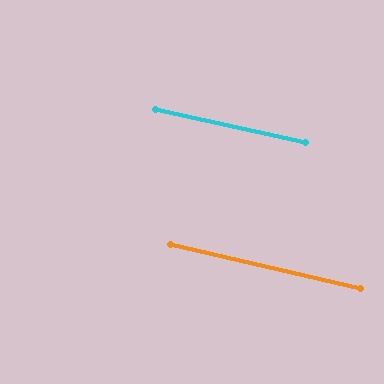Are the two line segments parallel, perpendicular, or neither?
Parallel — their directions differ by only 0.6°.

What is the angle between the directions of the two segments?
Approximately 1 degree.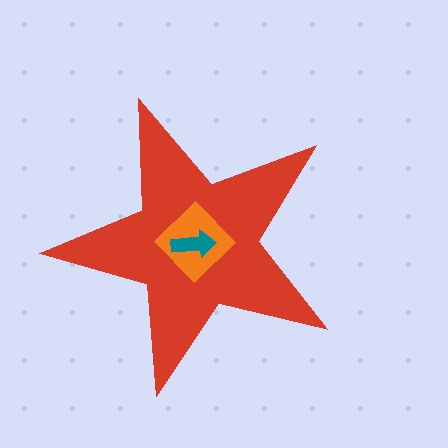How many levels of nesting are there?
3.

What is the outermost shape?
The red star.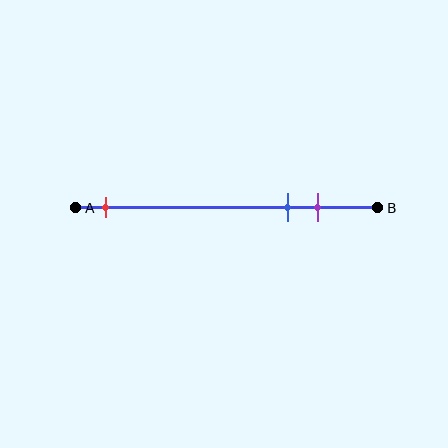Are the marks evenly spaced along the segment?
No, the marks are not evenly spaced.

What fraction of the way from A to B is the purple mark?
The purple mark is approximately 80% (0.8) of the way from A to B.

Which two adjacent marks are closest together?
The blue and purple marks are the closest adjacent pair.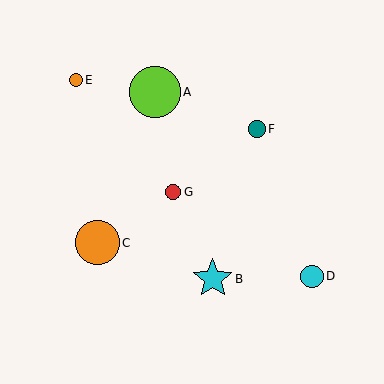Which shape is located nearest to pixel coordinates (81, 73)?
The orange circle (labeled E) at (76, 80) is nearest to that location.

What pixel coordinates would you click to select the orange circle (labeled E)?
Click at (76, 80) to select the orange circle E.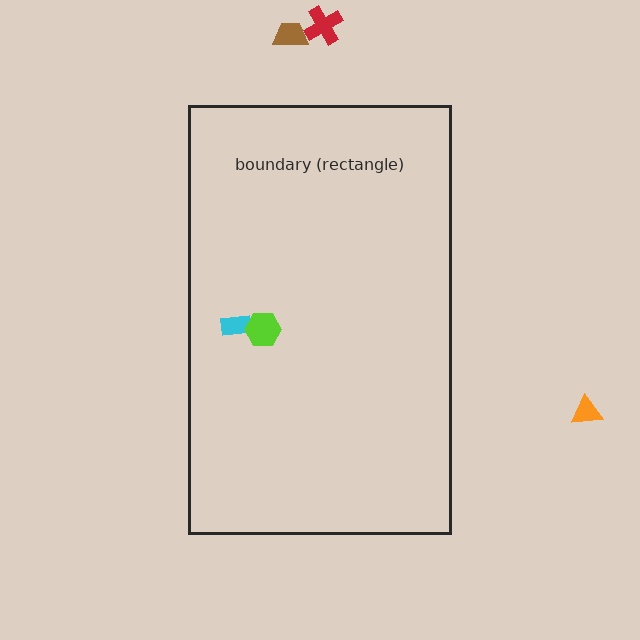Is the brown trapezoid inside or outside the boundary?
Outside.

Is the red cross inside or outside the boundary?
Outside.